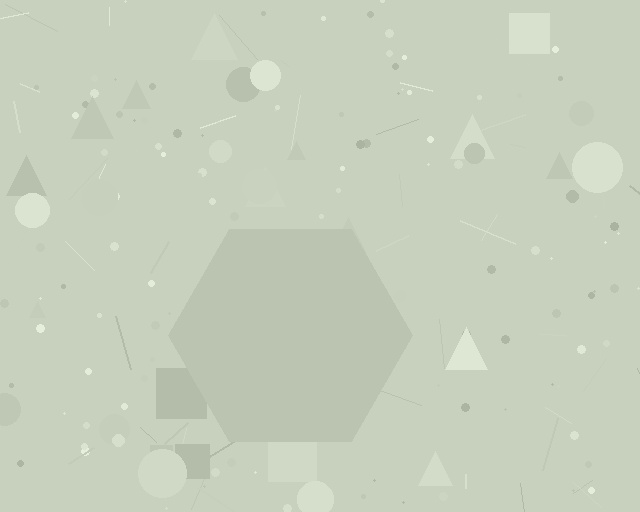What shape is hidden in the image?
A hexagon is hidden in the image.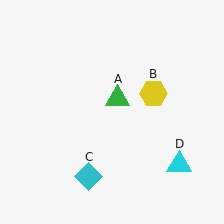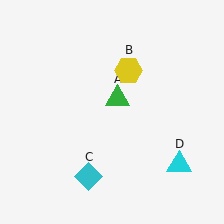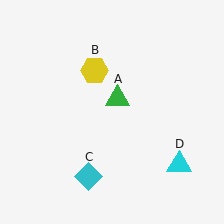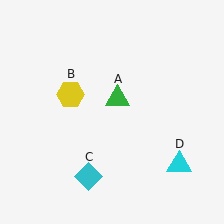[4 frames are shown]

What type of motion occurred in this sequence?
The yellow hexagon (object B) rotated counterclockwise around the center of the scene.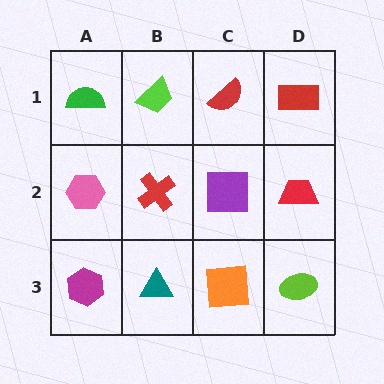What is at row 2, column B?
A red cross.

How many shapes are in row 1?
4 shapes.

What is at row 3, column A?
A magenta hexagon.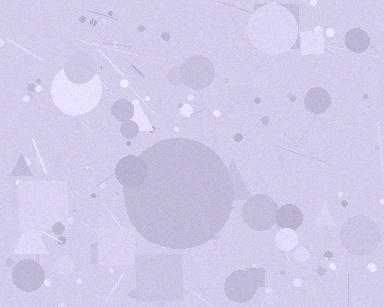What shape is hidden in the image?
A circle is hidden in the image.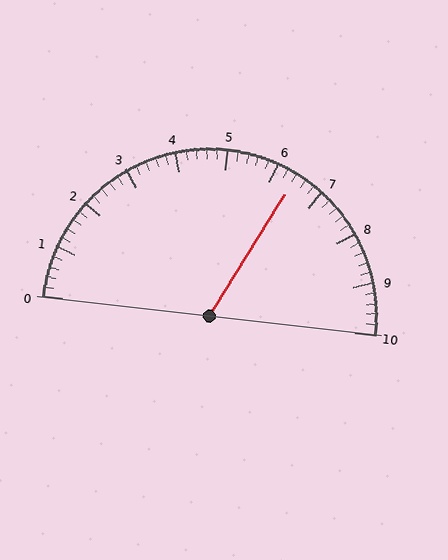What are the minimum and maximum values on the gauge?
The gauge ranges from 0 to 10.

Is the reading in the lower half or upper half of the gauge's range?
The reading is in the upper half of the range (0 to 10).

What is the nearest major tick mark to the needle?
The nearest major tick mark is 6.